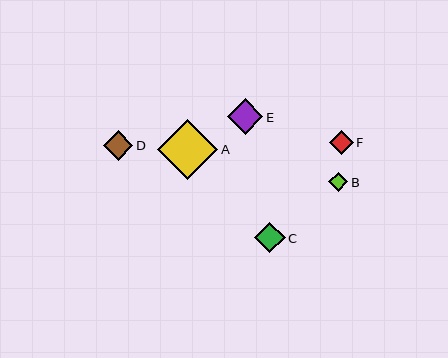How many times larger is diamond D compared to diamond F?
Diamond D is approximately 1.2 times the size of diamond F.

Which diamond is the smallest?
Diamond B is the smallest with a size of approximately 19 pixels.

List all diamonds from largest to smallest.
From largest to smallest: A, E, C, D, F, B.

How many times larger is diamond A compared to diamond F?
Diamond A is approximately 2.5 times the size of diamond F.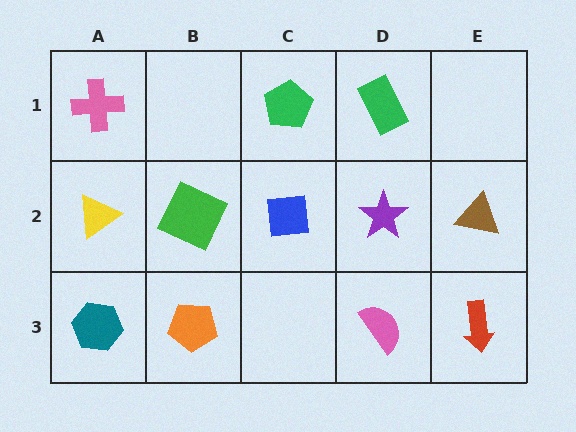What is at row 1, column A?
A pink cross.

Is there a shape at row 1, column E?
No, that cell is empty.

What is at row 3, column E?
A red arrow.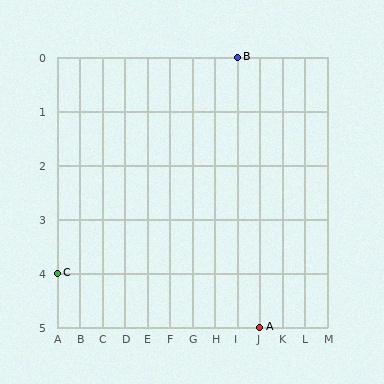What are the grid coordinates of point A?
Point A is at grid coordinates (J, 5).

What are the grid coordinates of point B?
Point B is at grid coordinates (I, 0).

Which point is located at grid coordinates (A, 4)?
Point C is at (A, 4).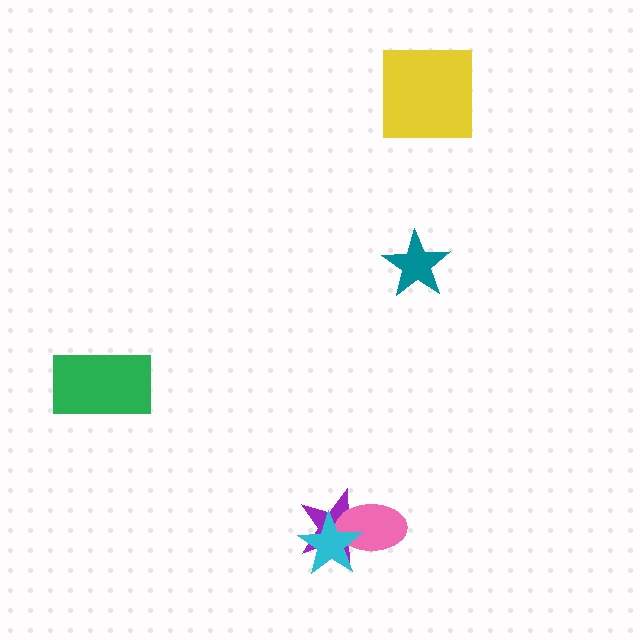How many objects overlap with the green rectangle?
0 objects overlap with the green rectangle.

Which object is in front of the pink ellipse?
The cyan star is in front of the pink ellipse.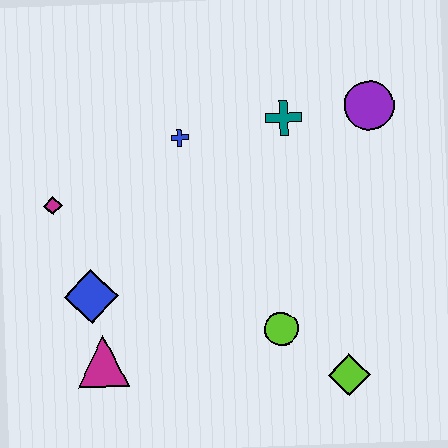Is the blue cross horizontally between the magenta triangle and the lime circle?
Yes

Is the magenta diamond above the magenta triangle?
Yes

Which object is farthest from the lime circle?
The magenta diamond is farthest from the lime circle.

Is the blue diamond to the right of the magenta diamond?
Yes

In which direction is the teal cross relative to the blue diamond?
The teal cross is to the right of the blue diamond.